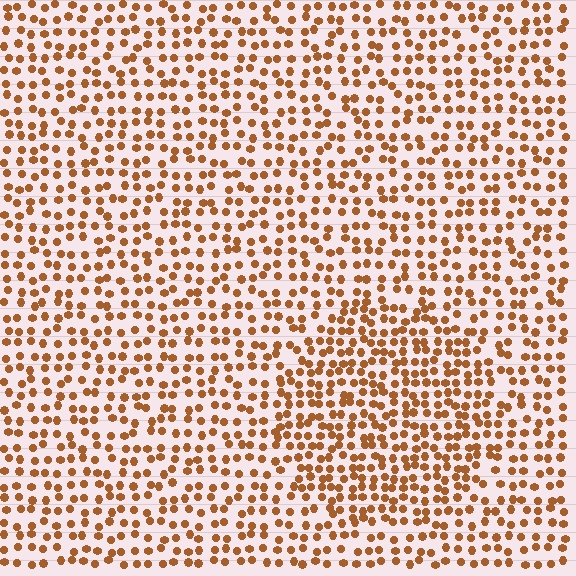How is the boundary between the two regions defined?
The boundary is defined by a change in element density (approximately 1.5x ratio). All elements are the same color, size, and shape.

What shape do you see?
I see a circle.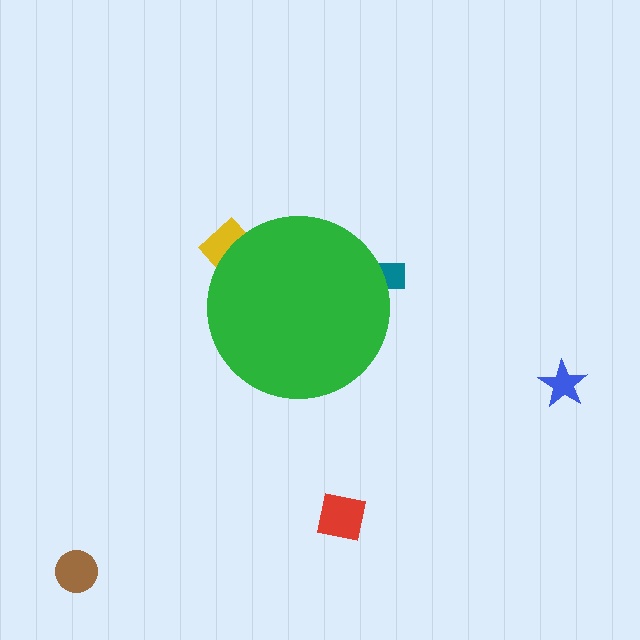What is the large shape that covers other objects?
A green circle.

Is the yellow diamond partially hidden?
Yes, the yellow diamond is partially hidden behind the green circle.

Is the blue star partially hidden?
No, the blue star is fully visible.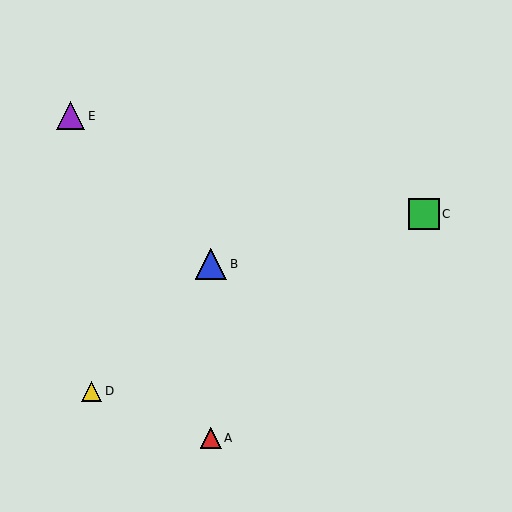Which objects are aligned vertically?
Objects A, B are aligned vertically.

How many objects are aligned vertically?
2 objects (A, B) are aligned vertically.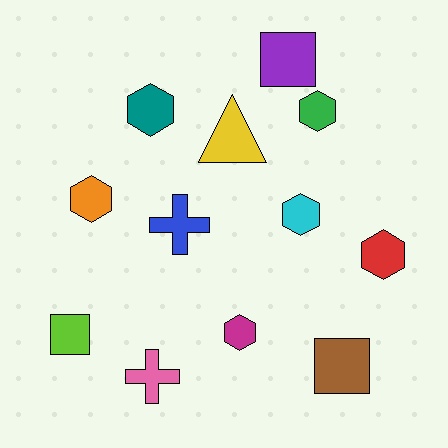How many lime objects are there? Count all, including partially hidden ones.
There is 1 lime object.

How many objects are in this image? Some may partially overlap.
There are 12 objects.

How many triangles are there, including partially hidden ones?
There is 1 triangle.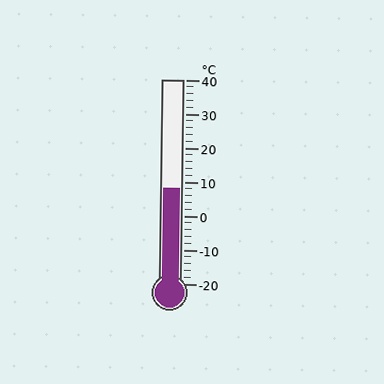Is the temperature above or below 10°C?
The temperature is below 10°C.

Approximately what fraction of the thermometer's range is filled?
The thermometer is filled to approximately 45% of its range.